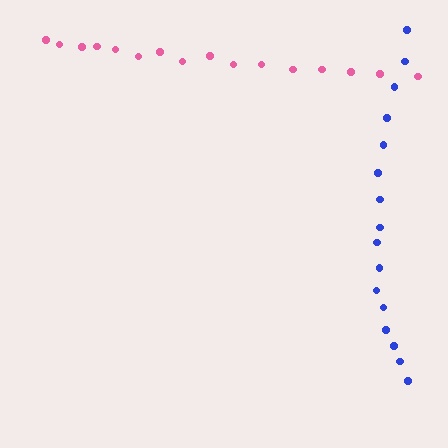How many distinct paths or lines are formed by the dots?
There are 2 distinct paths.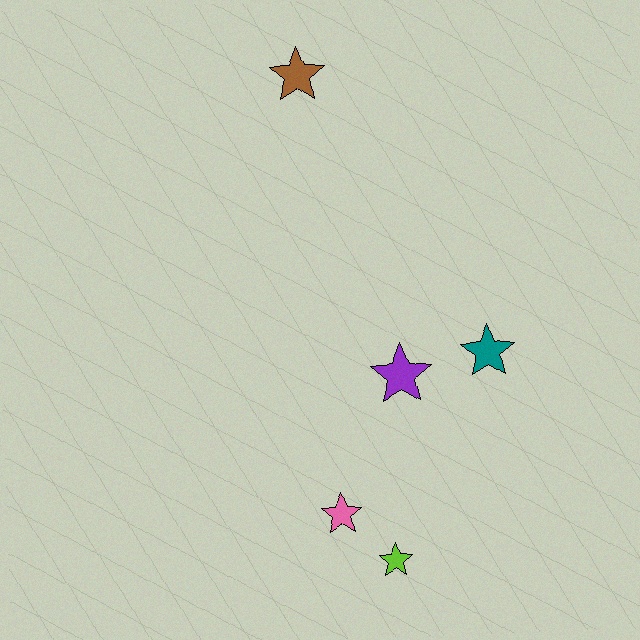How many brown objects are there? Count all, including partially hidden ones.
There is 1 brown object.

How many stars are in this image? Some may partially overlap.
There are 5 stars.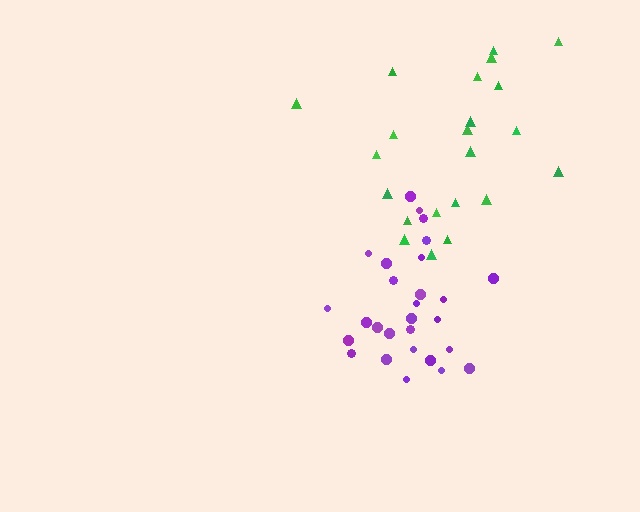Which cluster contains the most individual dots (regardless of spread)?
Purple (29).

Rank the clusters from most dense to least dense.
purple, green.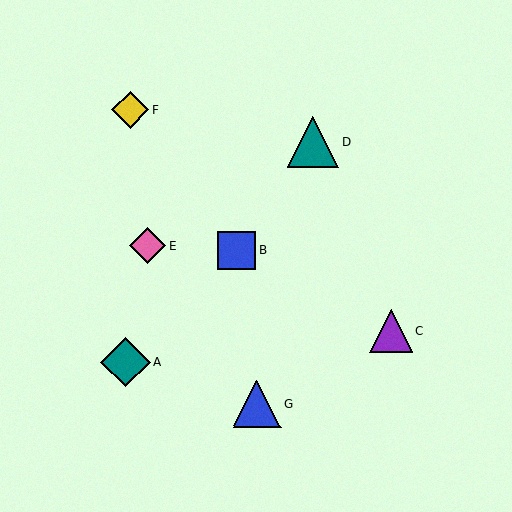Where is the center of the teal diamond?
The center of the teal diamond is at (125, 362).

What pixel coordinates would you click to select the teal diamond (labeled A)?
Click at (125, 362) to select the teal diamond A.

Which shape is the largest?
The teal triangle (labeled D) is the largest.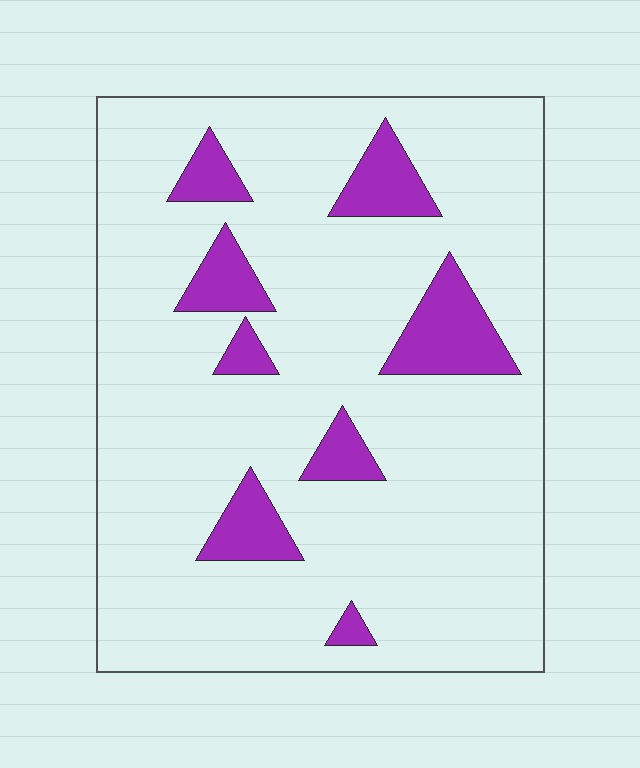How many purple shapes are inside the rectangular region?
8.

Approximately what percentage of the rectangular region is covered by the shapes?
Approximately 15%.